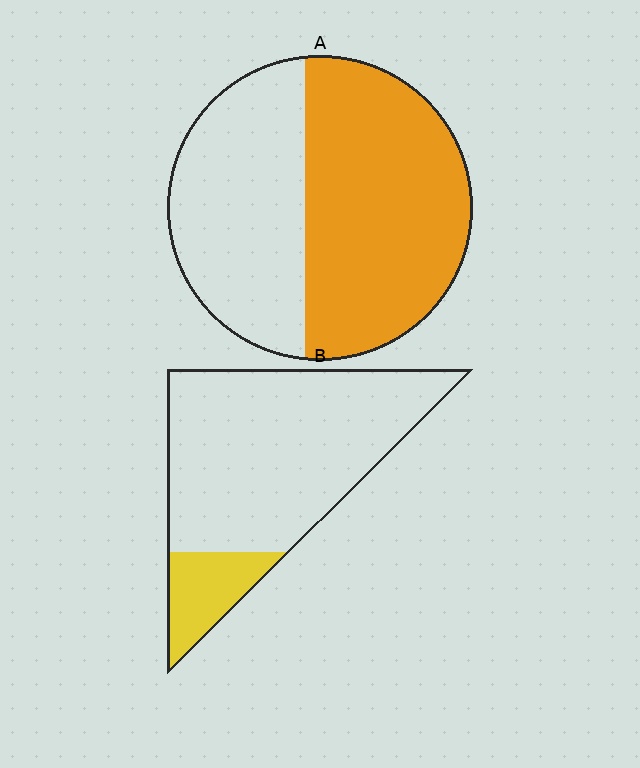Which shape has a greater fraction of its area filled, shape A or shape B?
Shape A.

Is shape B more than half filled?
No.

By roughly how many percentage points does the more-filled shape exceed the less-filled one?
By roughly 40 percentage points (A over B).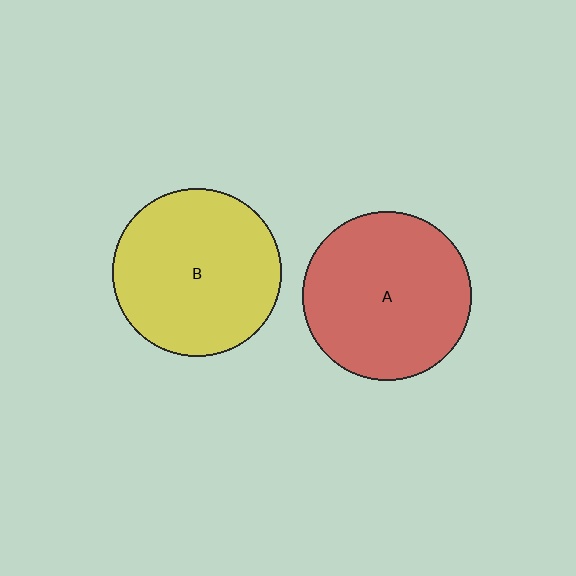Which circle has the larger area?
Circle A (red).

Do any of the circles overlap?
No, none of the circles overlap.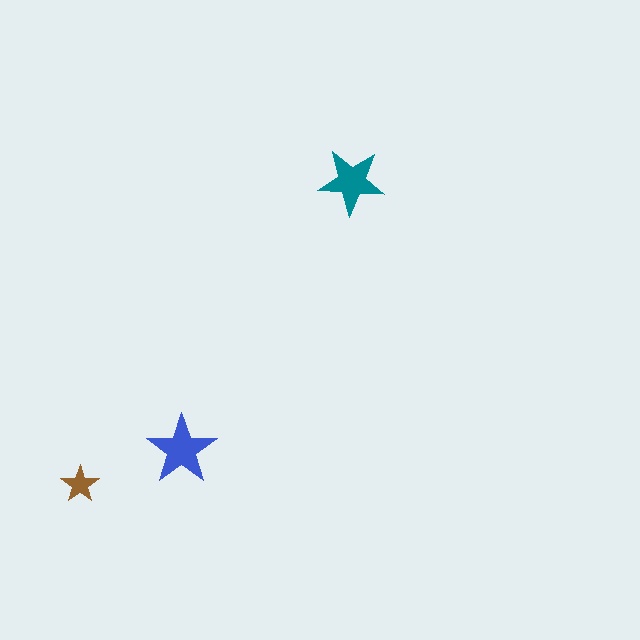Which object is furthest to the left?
The brown star is leftmost.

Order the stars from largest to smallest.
the blue one, the teal one, the brown one.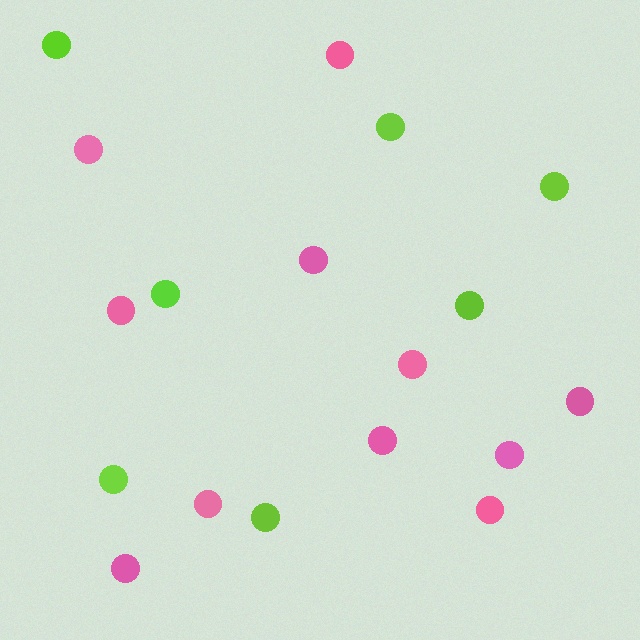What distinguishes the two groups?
There are 2 groups: one group of lime circles (7) and one group of pink circles (11).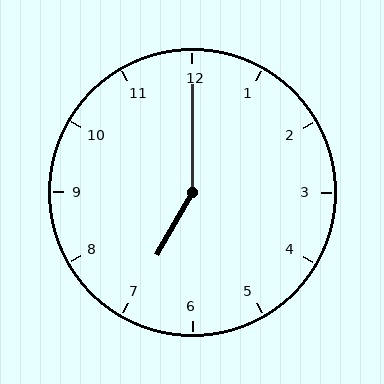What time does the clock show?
7:00.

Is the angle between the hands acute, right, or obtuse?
It is obtuse.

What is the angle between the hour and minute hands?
Approximately 150 degrees.